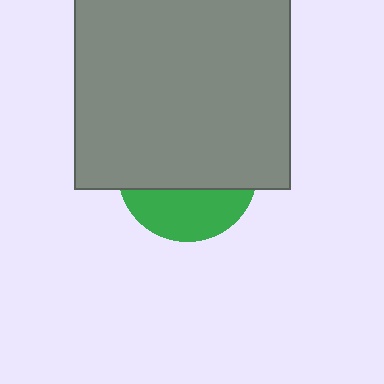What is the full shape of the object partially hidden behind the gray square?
The partially hidden object is a green circle.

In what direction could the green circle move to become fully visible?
The green circle could move down. That would shift it out from behind the gray square entirely.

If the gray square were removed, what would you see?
You would see the complete green circle.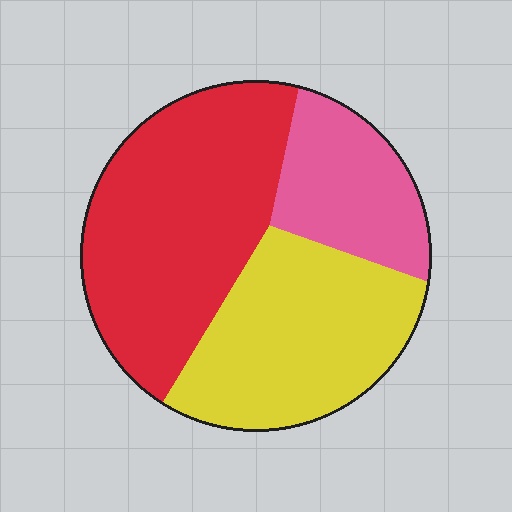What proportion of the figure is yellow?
Yellow covers 35% of the figure.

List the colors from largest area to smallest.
From largest to smallest: red, yellow, pink.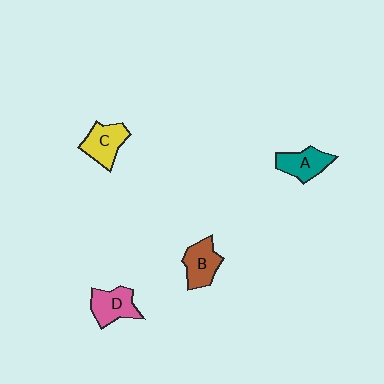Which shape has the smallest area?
Shape A (teal).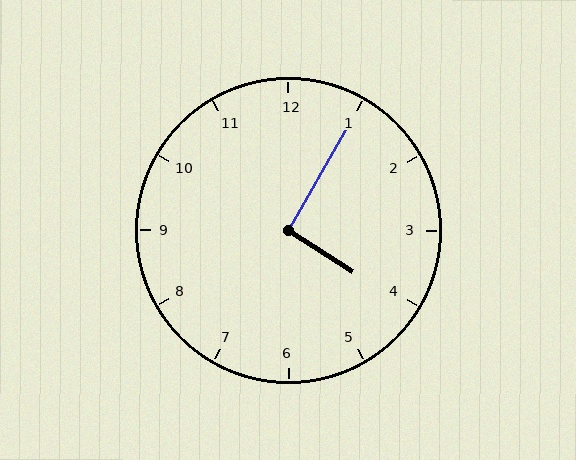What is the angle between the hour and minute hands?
Approximately 92 degrees.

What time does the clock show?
4:05.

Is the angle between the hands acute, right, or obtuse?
It is right.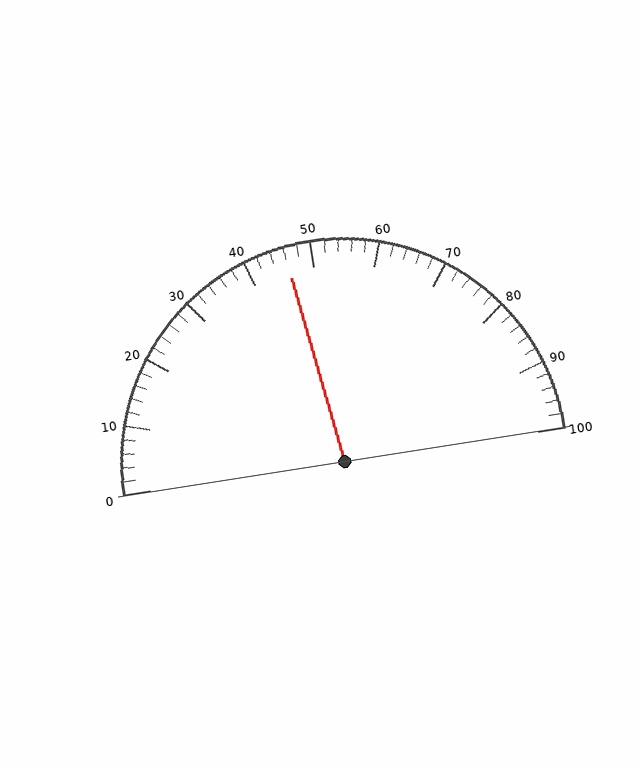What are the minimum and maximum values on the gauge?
The gauge ranges from 0 to 100.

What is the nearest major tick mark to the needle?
The nearest major tick mark is 50.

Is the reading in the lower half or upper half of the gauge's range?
The reading is in the lower half of the range (0 to 100).